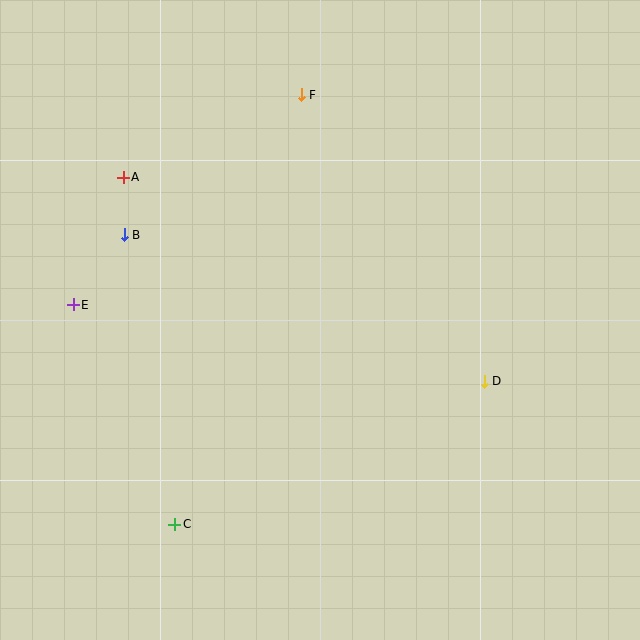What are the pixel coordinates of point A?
Point A is at (123, 177).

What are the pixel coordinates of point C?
Point C is at (175, 524).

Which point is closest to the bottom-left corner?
Point C is closest to the bottom-left corner.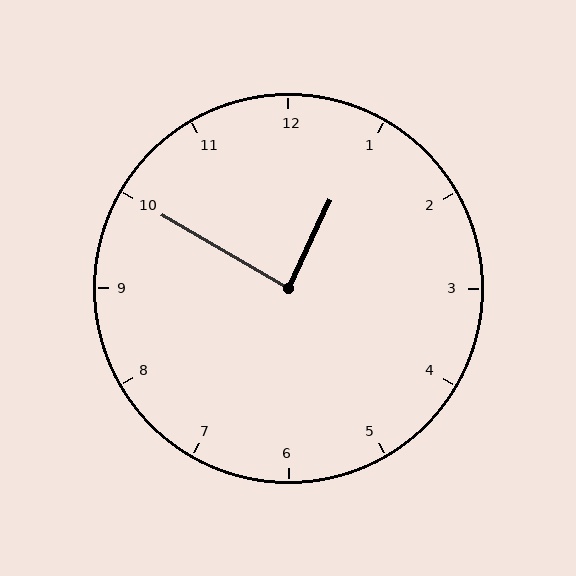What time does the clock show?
12:50.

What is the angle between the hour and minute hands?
Approximately 85 degrees.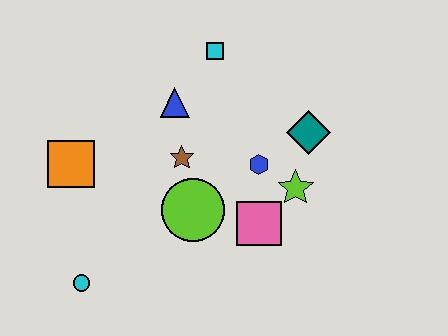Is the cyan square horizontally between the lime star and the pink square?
No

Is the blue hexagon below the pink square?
No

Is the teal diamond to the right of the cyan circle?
Yes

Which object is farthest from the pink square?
The orange square is farthest from the pink square.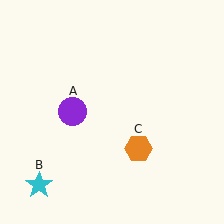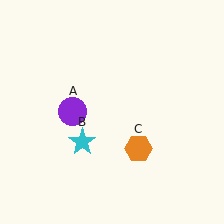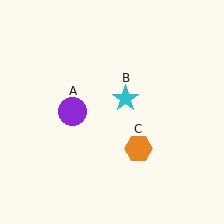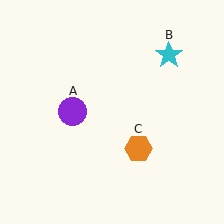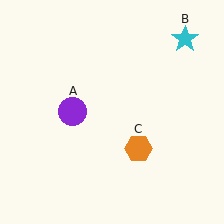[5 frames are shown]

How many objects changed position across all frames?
1 object changed position: cyan star (object B).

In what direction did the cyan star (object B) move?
The cyan star (object B) moved up and to the right.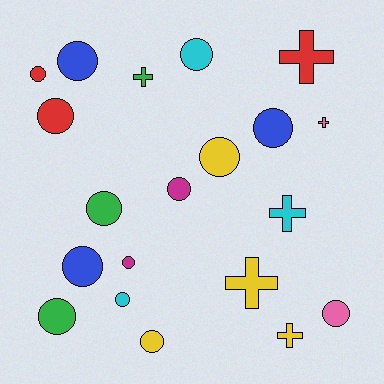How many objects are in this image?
There are 20 objects.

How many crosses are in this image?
There are 6 crosses.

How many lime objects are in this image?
There are no lime objects.